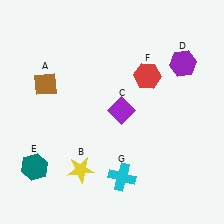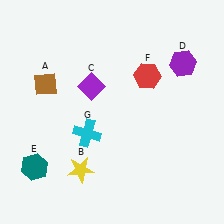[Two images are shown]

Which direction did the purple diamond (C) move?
The purple diamond (C) moved left.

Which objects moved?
The objects that moved are: the purple diamond (C), the cyan cross (G).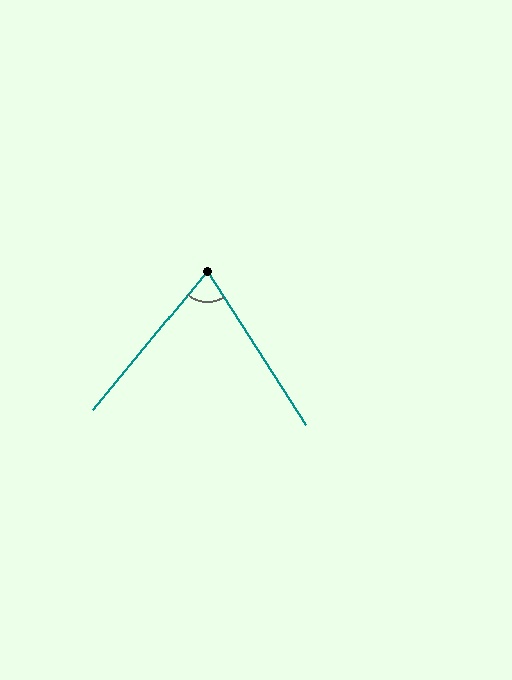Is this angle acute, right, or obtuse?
It is acute.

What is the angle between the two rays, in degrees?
Approximately 72 degrees.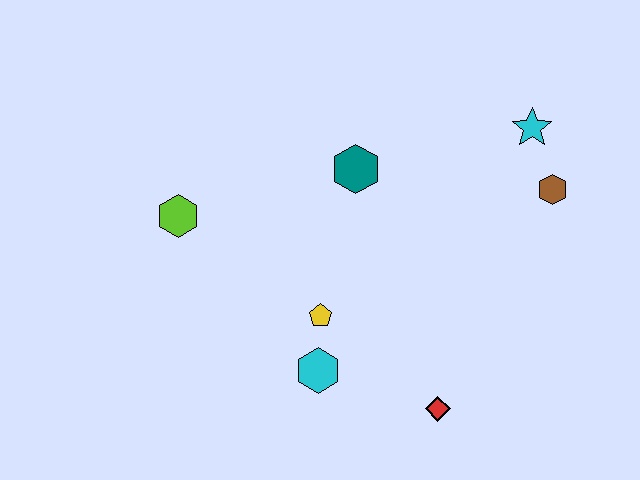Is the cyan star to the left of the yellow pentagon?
No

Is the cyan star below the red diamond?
No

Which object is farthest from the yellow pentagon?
The cyan star is farthest from the yellow pentagon.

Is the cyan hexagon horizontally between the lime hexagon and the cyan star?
Yes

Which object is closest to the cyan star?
The brown hexagon is closest to the cyan star.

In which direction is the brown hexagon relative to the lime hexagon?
The brown hexagon is to the right of the lime hexagon.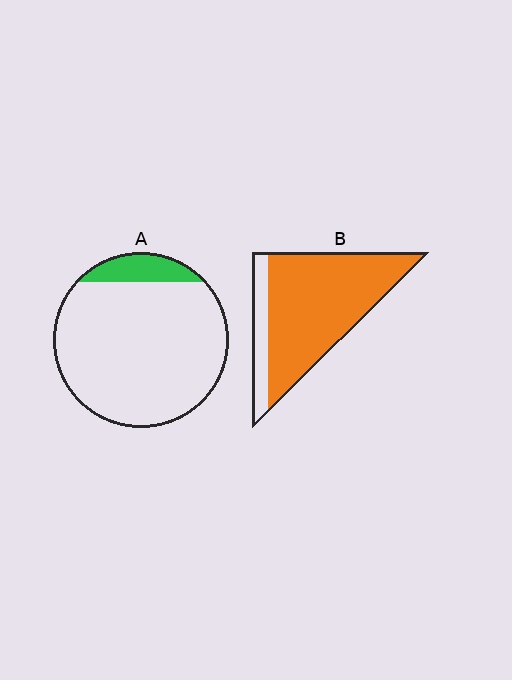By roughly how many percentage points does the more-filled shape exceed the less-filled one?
By roughly 70 percentage points (B over A).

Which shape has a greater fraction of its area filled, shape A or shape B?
Shape B.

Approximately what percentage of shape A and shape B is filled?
A is approximately 10% and B is approximately 85%.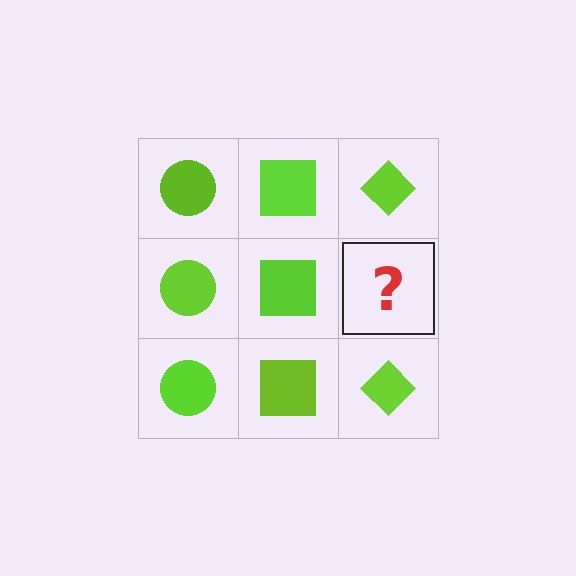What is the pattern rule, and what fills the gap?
The rule is that each column has a consistent shape. The gap should be filled with a lime diamond.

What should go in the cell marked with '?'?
The missing cell should contain a lime diamond.